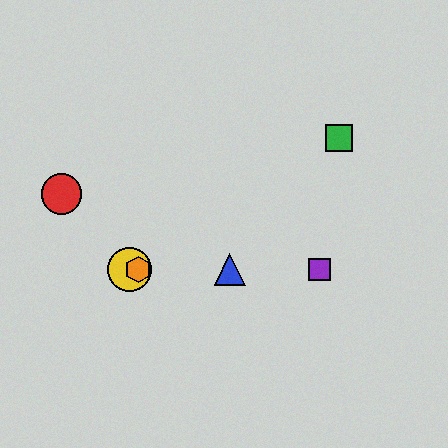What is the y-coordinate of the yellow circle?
The yellow circle is at y≈269.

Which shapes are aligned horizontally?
The blue triangle, the yellow circle, the purple square, the orange hexagon are aligned horizontally.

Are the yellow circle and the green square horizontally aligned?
No, the yellow circle is at y≈269 and the green square is at y≈138.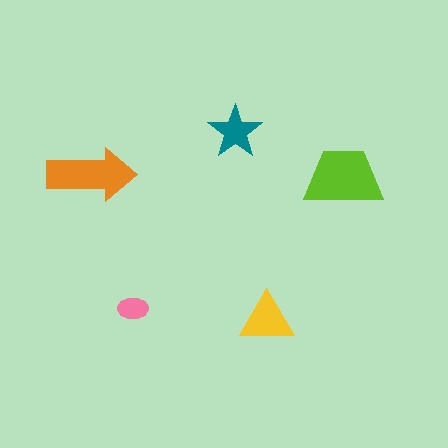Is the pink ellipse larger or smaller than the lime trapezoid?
Smaller.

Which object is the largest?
The lime trapezoid.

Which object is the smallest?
The pink ellipse.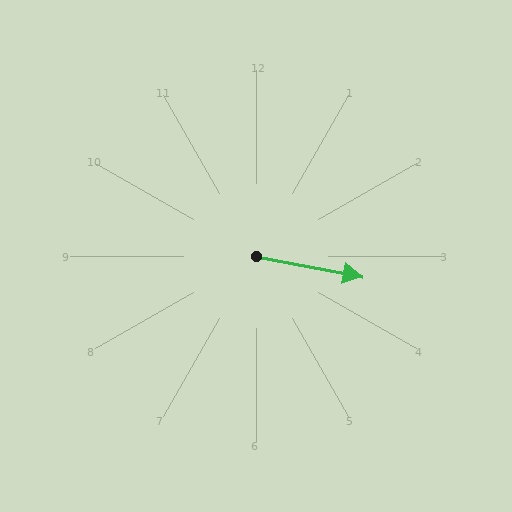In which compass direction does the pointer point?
East.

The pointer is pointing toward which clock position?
Roughly 3 o'clock.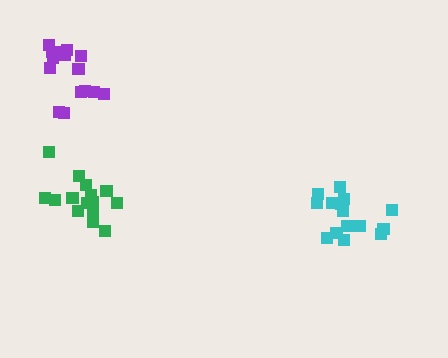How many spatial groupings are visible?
There are 3 spatial groupings.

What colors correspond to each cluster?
The clusters are colored: cyan, purple, green.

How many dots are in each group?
Group 1: 15 dots, Group 2: 15 dots, Group 3: 15 dots (45 total).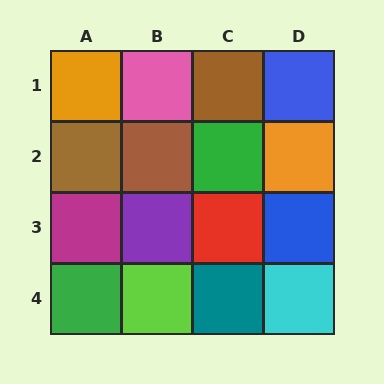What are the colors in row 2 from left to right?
Brown, brown, green, orange.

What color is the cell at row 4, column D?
Cyan.